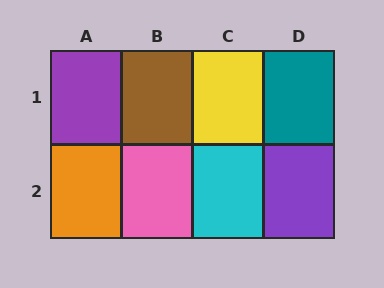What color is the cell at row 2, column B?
Pink.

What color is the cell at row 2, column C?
Cyan.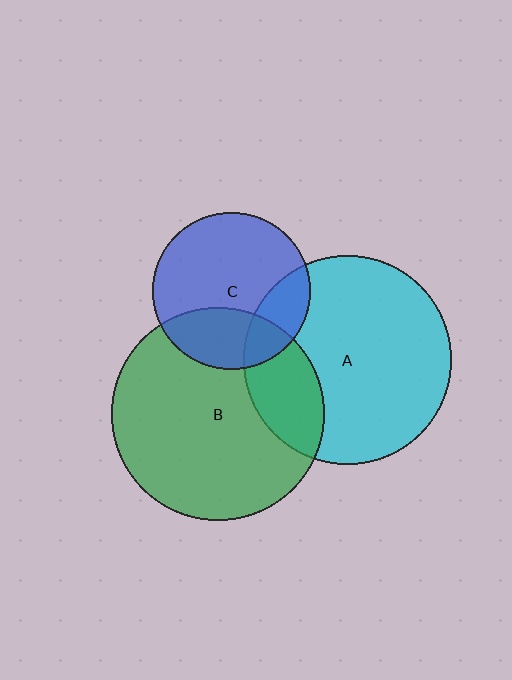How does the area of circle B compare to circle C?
Approximately 1.8 times.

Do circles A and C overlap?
Yes.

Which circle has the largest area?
Circle B (green).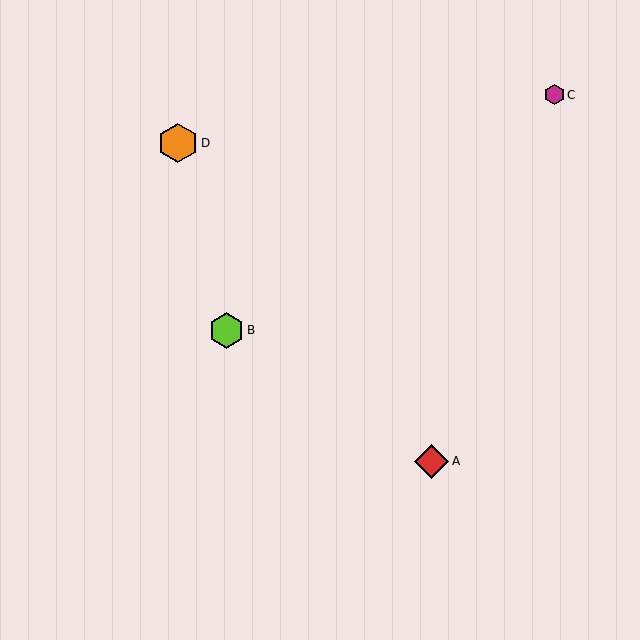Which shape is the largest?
The orange hexagon (labeled D) is the largest.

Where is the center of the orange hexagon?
The center of the orange hexagon is at (178, 143).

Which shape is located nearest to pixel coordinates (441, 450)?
The red diamond (labeled A) at (432, 461) is nearest to that location.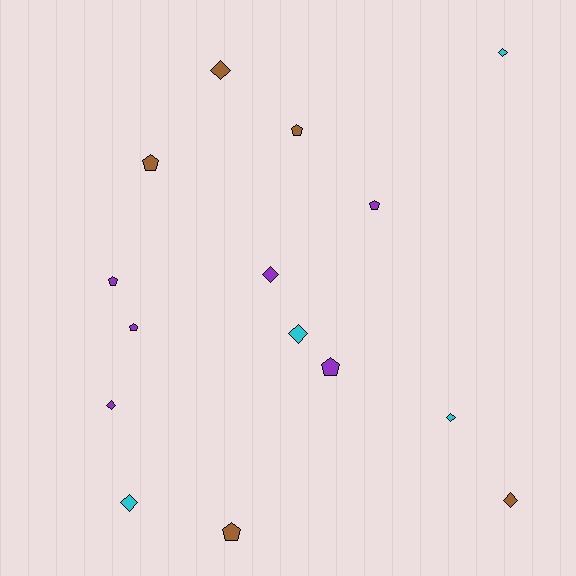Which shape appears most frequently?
Diamond, with 8 objects.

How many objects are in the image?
There are 15 objects.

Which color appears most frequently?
Purple, with 6 objects.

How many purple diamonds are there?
There are 2 purple diamonds.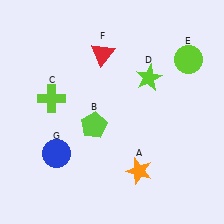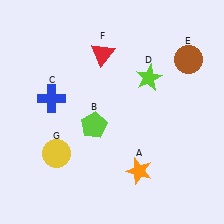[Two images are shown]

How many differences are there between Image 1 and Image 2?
There are 3 differences between the two images.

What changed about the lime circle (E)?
In Image 1, E is lime. In Image 2, it changed to brown.